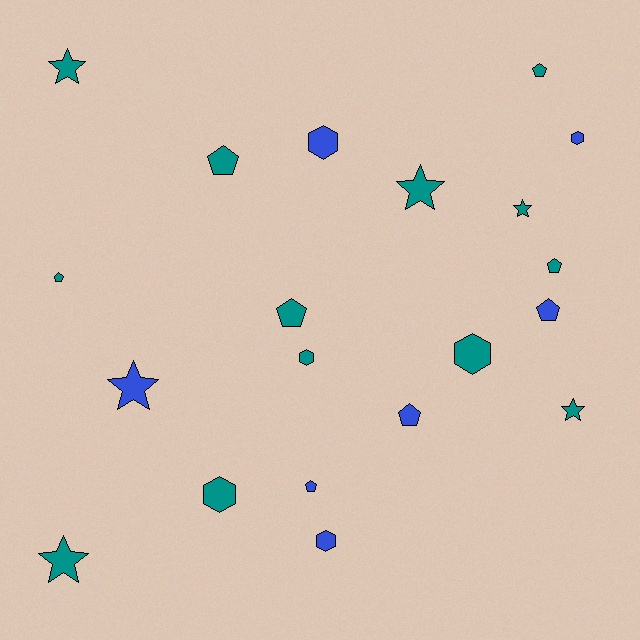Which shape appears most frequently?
Pentagon, with 8 objects.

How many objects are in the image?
There are 20 objects.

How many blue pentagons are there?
There are 3 blue pentagons.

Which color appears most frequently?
Teal, with 13 objects.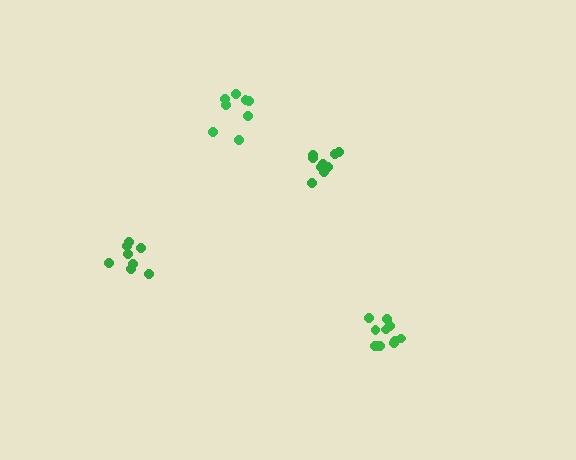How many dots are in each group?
Group 1: 10 dots, Group 2: 8 dots, Group 3: 8 dots, Group 4: 11 dots (37 total).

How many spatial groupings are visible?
There are 4 spatial groupings.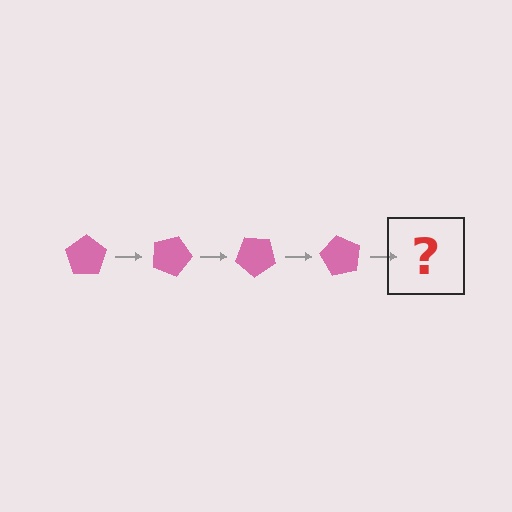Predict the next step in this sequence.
The next step is a pink pentagon rotated 80 degrees.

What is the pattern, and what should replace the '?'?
The pattern is that the pentagon rotates 20 degrees each step. The '?' should be a pink pentagon rotated 80 degrees.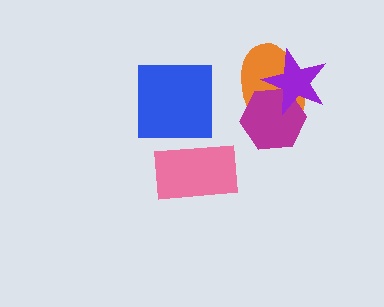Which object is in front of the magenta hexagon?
The purple star is in front of the magenta hexagon.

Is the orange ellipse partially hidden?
Yes, it is partially covered by another shape.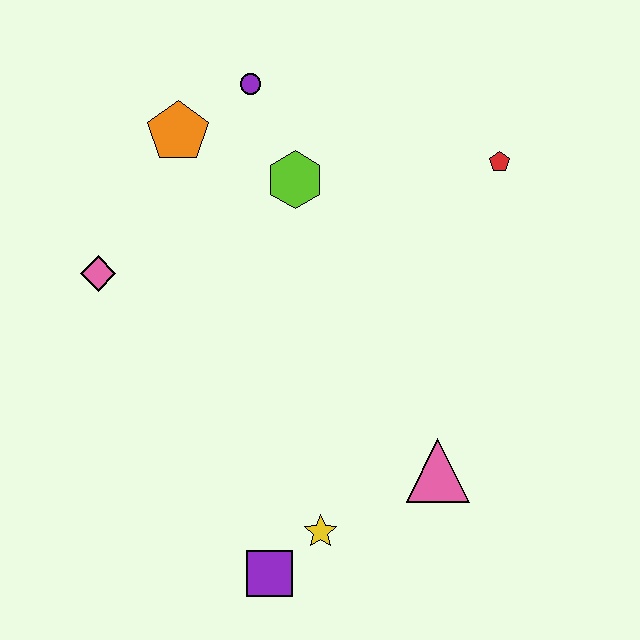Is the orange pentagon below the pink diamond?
No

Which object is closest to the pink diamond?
The orange pentagon is closest to the pink diamond.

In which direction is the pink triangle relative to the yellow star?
The pink triangle is to the right of the yellow star.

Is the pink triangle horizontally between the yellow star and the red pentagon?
Yes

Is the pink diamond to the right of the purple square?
No